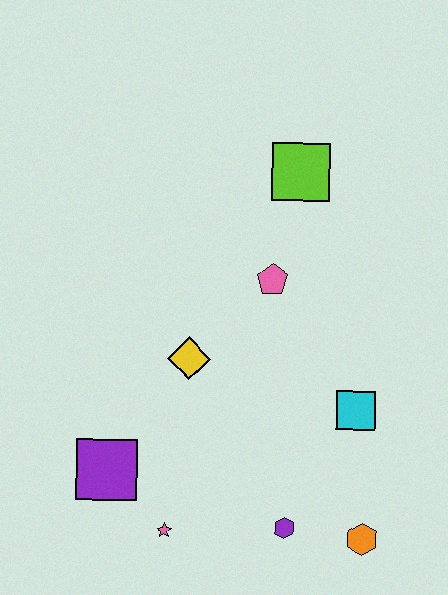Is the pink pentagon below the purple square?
No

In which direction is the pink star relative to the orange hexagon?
The pink star is to the left of the orange hexagon.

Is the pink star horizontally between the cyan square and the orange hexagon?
No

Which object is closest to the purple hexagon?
The orange hexagon is closest to the purple hexagon.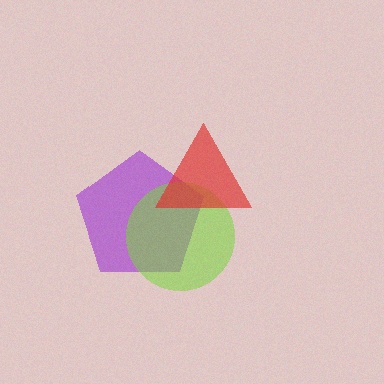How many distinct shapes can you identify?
There are 3 distinct shapes: a purple pentagon, a lime circle, a red triangle.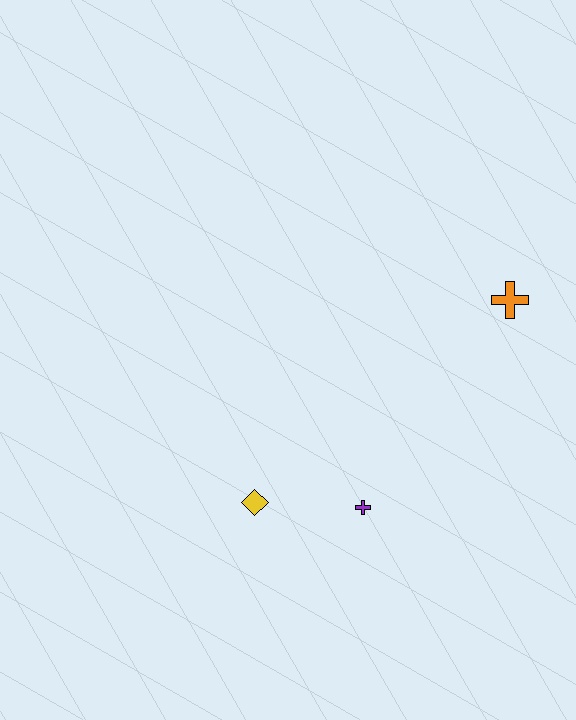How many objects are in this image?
There are 3 objects.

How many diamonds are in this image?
There is 1 diamond.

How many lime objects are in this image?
There are no lime objects.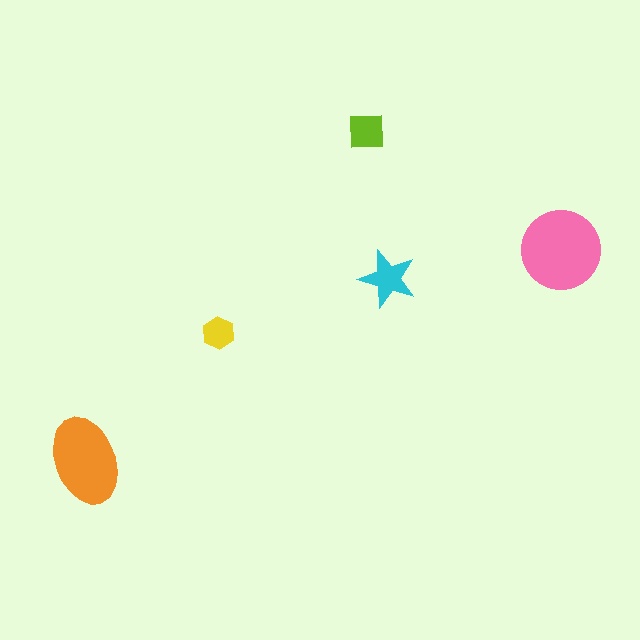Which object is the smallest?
The yellow hexagon.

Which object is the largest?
The pink circle.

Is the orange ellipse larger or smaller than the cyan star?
Larger.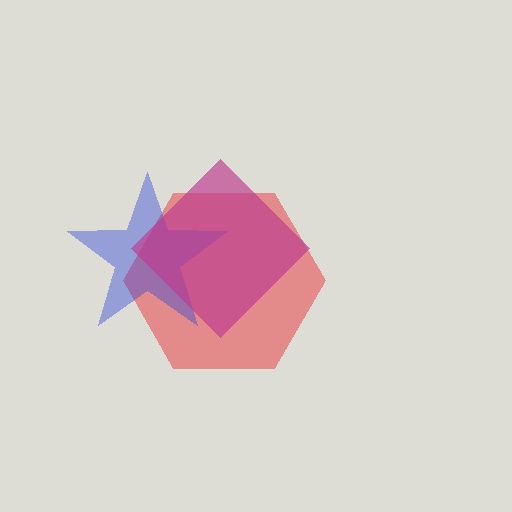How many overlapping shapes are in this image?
There are 3 overlapping shapes in the image.